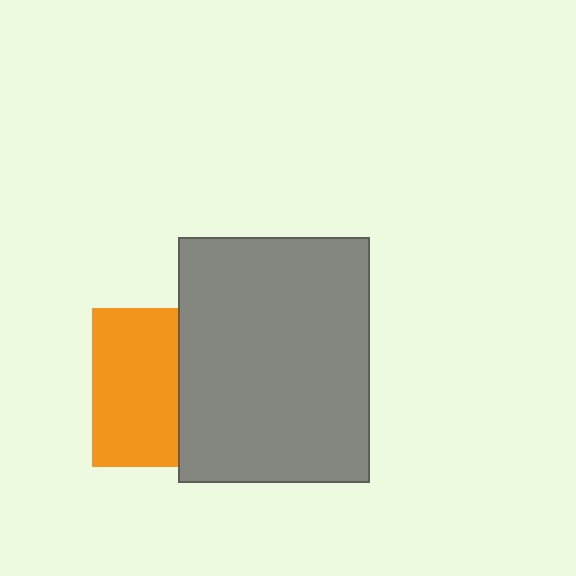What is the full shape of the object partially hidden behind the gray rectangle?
The partially hidden object is an orange square.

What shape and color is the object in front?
The object in front is a gray rectangle.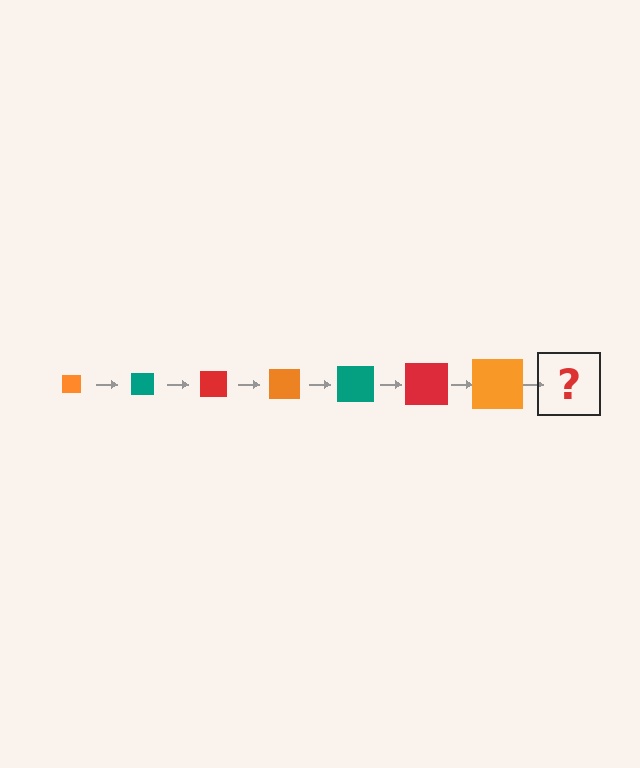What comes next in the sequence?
The next element should be a teal square, larger than the previous one.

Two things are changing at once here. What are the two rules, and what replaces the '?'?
The two rules are that the square grows larger each step and the color cycles through orange, teal, and red. The '?' should be a teal square, larger than the previous one.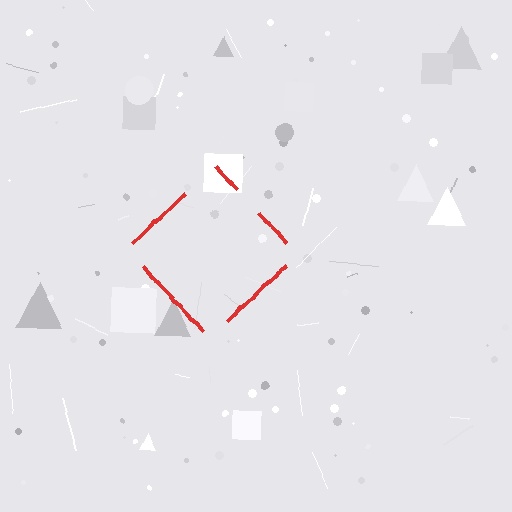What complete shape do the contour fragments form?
The contour fragments form a diamond.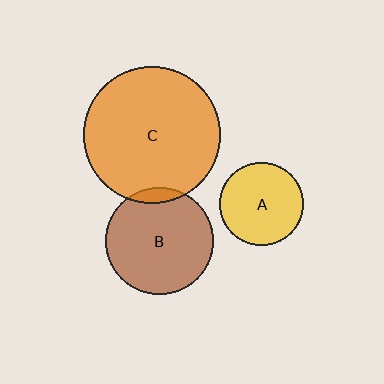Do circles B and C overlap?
Yes.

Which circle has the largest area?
Circle C (orange).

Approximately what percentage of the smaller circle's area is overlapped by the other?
Approximately 5%.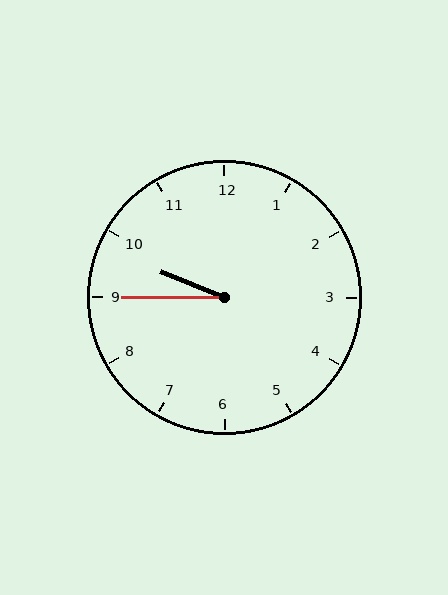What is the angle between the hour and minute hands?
Approximately 22 degrees.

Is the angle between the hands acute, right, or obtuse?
It is acute.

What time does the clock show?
9:45.